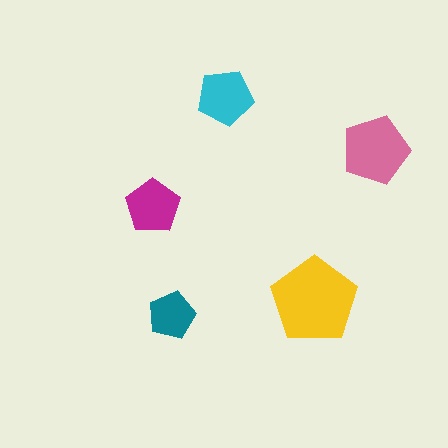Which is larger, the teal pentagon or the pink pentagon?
The pink one.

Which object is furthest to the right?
The pink pentagon is rightmost.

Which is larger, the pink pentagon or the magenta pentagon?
The pink one.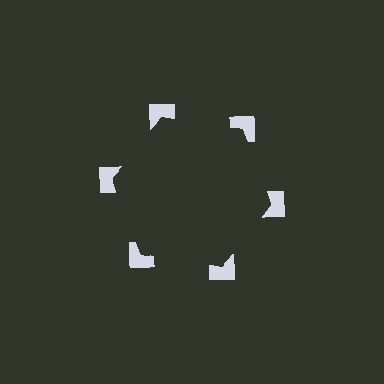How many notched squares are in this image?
There are 6 — one at each vertex of the illusory hexagon.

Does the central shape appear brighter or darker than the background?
It typically appears slightly darker than the background, even though no actual brightness change is drawn.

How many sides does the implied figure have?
6 sides.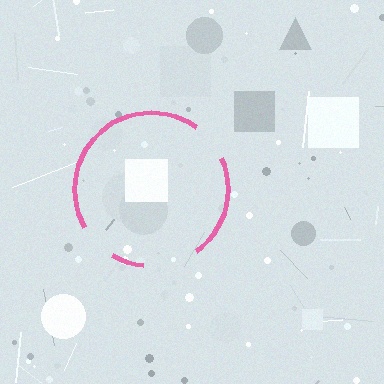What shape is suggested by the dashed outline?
The dashed outline suggests a circle.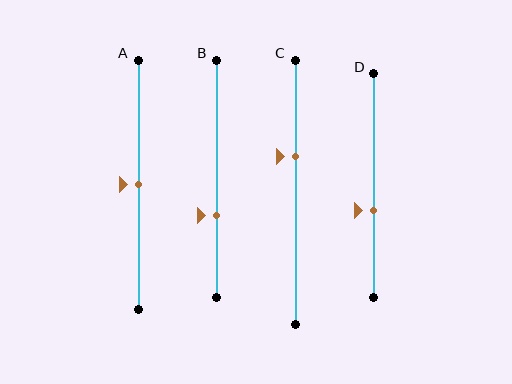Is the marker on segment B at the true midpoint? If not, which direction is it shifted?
No, the marker on segment B is shifted downward by about 15% of the segment length.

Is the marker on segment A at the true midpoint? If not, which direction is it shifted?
Yes, the marker on segment A is at the true midpoint.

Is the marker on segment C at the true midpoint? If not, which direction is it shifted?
No, the marker on segment C is shifted upward by about 13% of the segment length.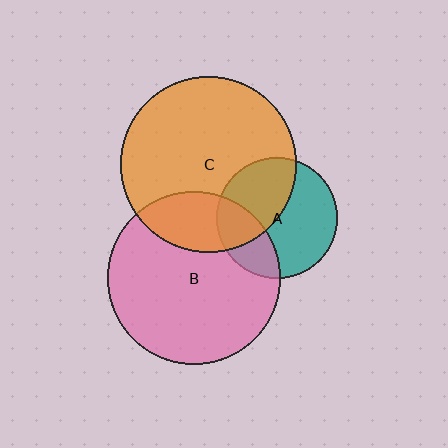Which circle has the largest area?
Circle C (orange).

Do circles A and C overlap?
Yes.